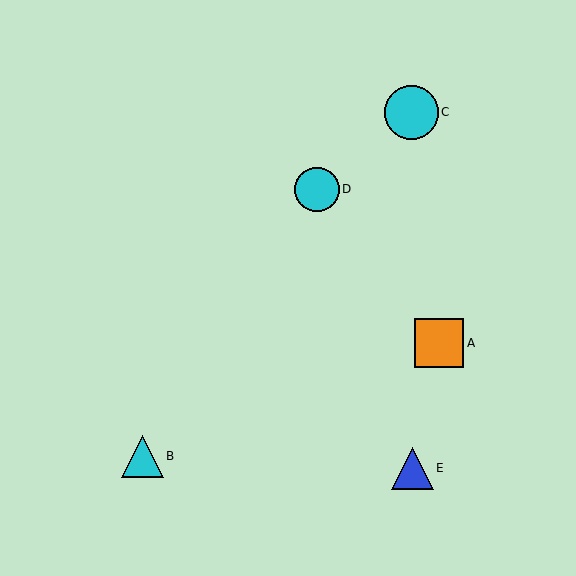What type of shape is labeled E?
Shape E is a blue triangle.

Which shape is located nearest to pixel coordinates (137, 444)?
The cyan triangle (labeled B) at (143, 456) is nearest to that location.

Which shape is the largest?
The cyan circle (labeled C) is the largest.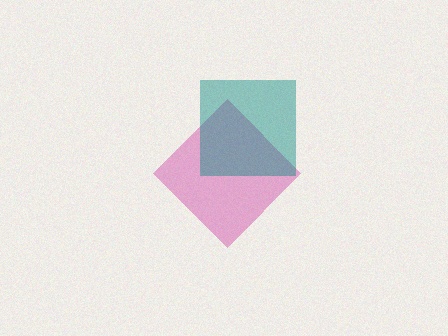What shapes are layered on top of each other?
The layered shapes are: a pink diamond, a teal square.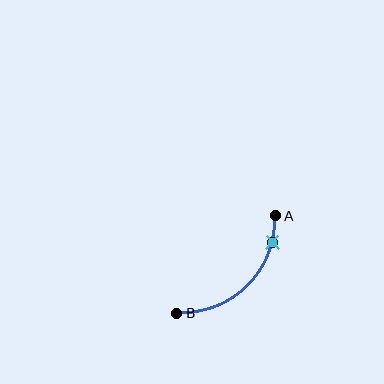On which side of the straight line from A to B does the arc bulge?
The arc bulges below and to the right of the straight line connecting A and B.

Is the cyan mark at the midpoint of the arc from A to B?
No. The cyan mark lies on the arc but is closer to endpoint A. The arc midpoint would be at the point on the curve equidistant along the arc from both A and B.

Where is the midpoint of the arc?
The arc midpoint is the point on the curve farthest from the straight line joining A and B. It sits below and to the right of that line.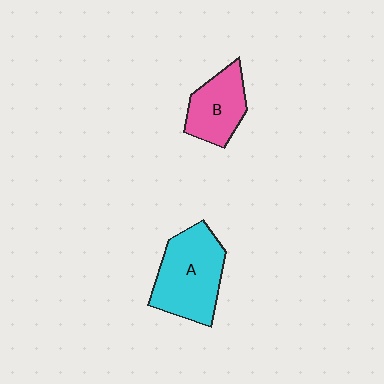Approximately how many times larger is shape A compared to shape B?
Approximately 1.5 times.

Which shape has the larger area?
Shape A (cyan).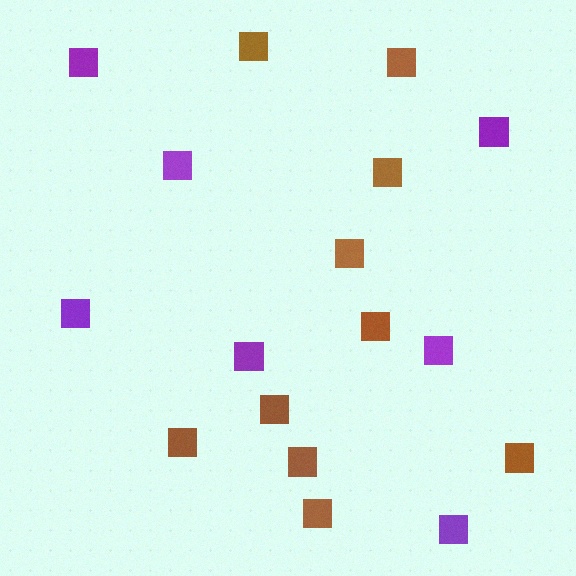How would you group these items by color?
There are 2 groups: one group of purple squares (7) and one group of brown squares (10).